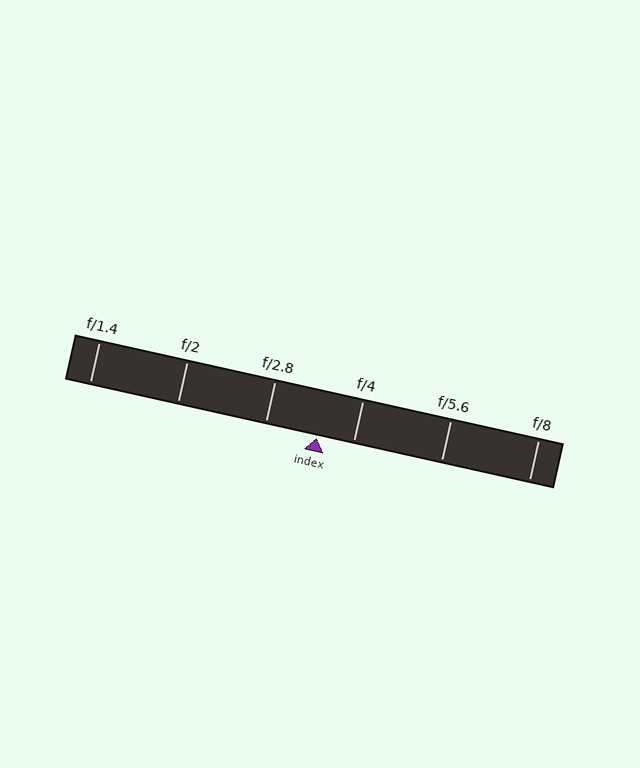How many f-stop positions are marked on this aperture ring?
There are 6 f-stop positions marked.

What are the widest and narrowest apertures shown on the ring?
The widest aperture shown is f/1.4 and the narrowest is f/8.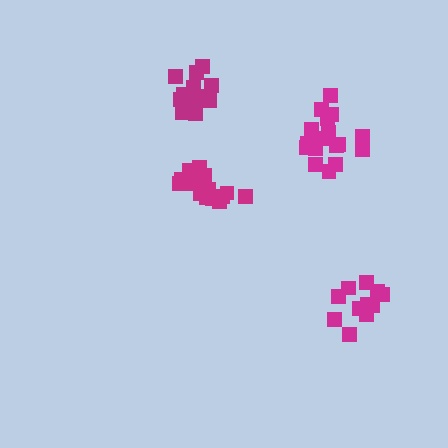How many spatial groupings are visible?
There are 4 spatial groupings.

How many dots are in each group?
Group 1: 14 dots, Group 2: 12 dots, Group 3: 18 dots, Group 4: 18 dots (62 total).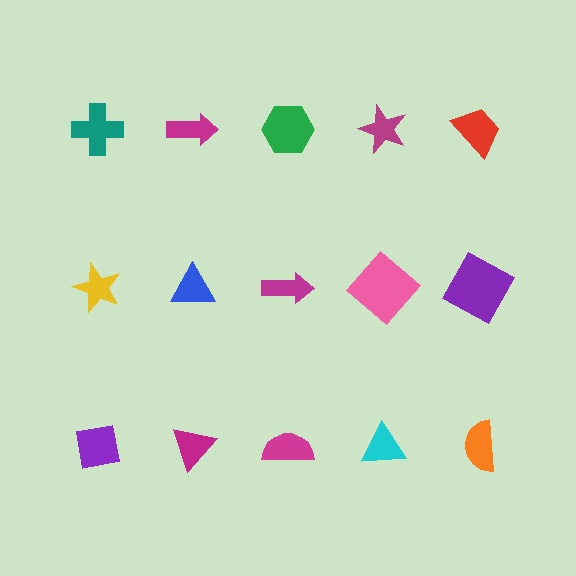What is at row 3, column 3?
A magenta semicircle.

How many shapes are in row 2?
5 shapes.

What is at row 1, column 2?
A magenta arrow.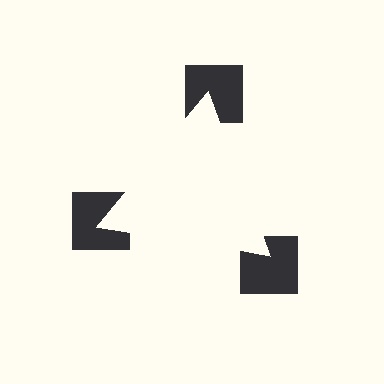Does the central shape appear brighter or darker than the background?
It typically appears slightly brighter than the background, even though no actual brightness change is drawn.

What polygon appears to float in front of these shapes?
An illusory triangle — its edges are inferred from the aligned wedge cuts in the notched squares, not physically drawn.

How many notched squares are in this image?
There are 3 — one at each vertex of the illusory triangle.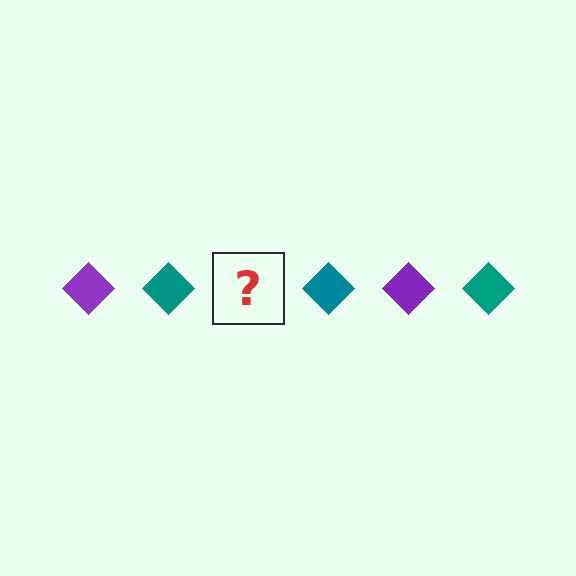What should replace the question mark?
The question mark should be replaced with a purple diamond.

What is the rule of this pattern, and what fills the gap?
The rule is that the pattern cycles through purple, teal diamonds. The gap should be filled with a purple diamond.